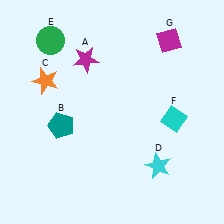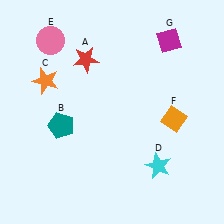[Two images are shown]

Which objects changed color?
A changed from magenta to red. E changed from green to pink. F changed from cyan to orange.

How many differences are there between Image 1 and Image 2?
There are 3 differences between the two images.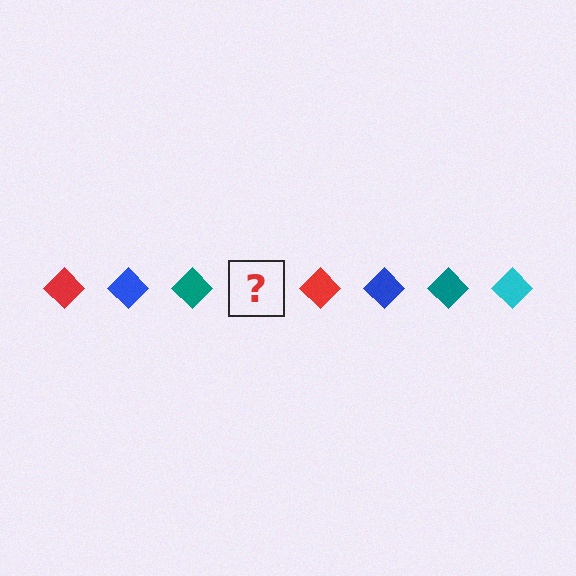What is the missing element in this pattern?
The missing element is a cyan diamond.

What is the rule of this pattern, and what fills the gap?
The rule is that the pattern cycles through red, blue, teal, cyan diamonds. The gap should be filled with a cyan diamond.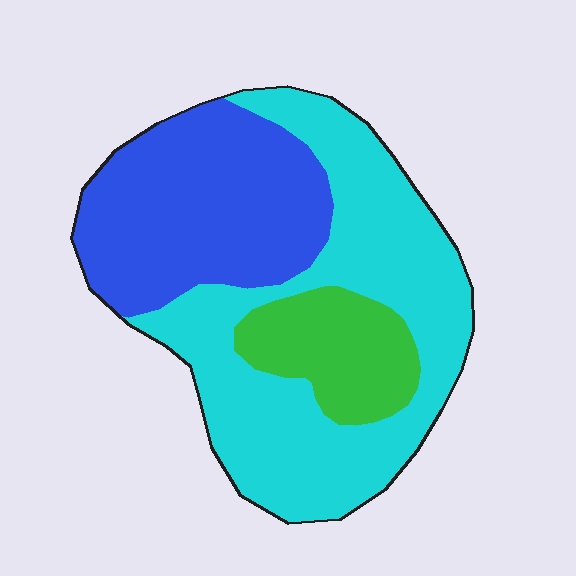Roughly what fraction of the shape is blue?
Blue takes up about one third (1/3) of the shape.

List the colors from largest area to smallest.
From largest to smallest: cyan, blue, green.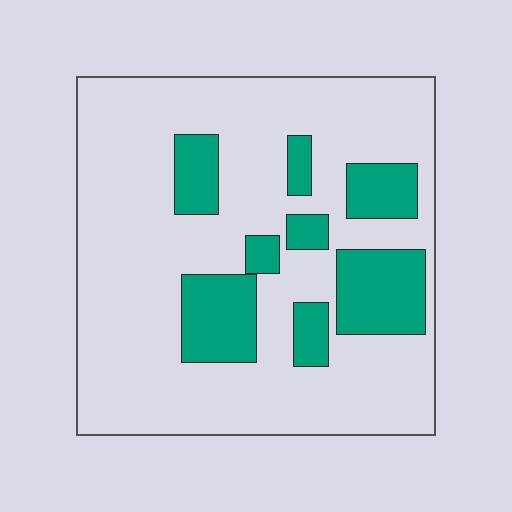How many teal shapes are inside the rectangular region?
8.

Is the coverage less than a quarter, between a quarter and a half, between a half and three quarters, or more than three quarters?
Less than a quarter.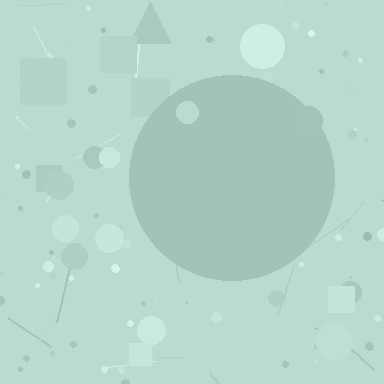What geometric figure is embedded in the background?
A circle is embedded in the background.